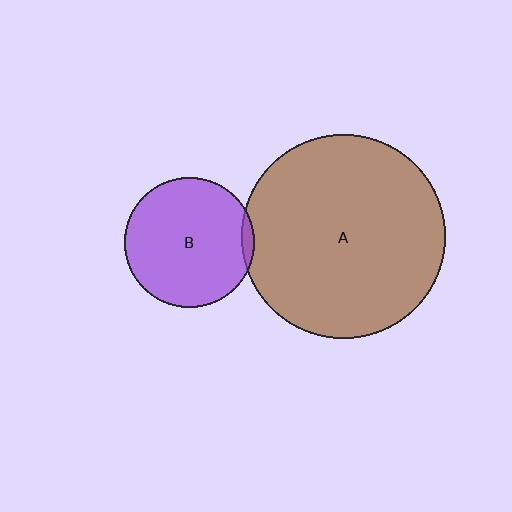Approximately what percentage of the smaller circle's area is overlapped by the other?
Approximately 5%.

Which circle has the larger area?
Circle A (brown).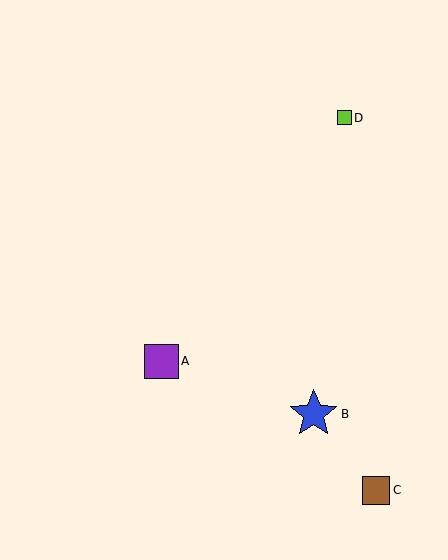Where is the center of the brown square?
The center of the brown square is at (376, 490).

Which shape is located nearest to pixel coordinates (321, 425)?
The blue star (labeled B) at (314, 414) is nearest to that location.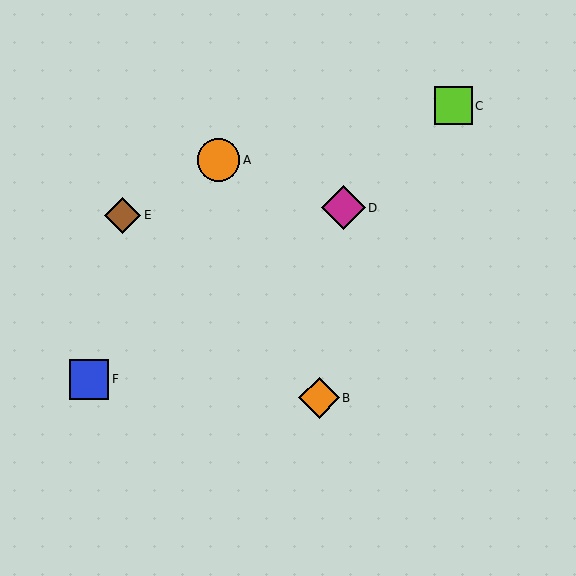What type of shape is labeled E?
Shape E is a brown diamond.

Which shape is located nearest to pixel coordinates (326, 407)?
The orange diamond (labeled B) at (319, 398) is nearest to that location.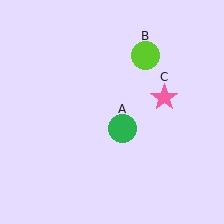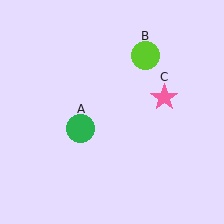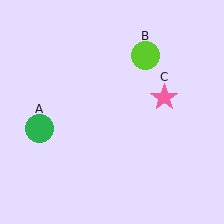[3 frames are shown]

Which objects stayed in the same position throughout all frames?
Lime circle (object B) and pink star (object C) remained stationary.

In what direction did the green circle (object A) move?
The green circle (object A) moved left.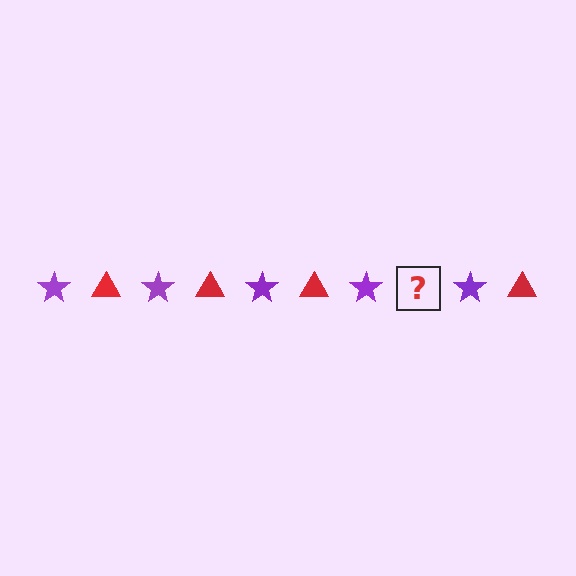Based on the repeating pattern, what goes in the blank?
The blank should be a red triangle.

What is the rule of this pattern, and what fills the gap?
The rule is that the pattern alternates between purple star and red triangle. The gap should be filled with a red triangle.